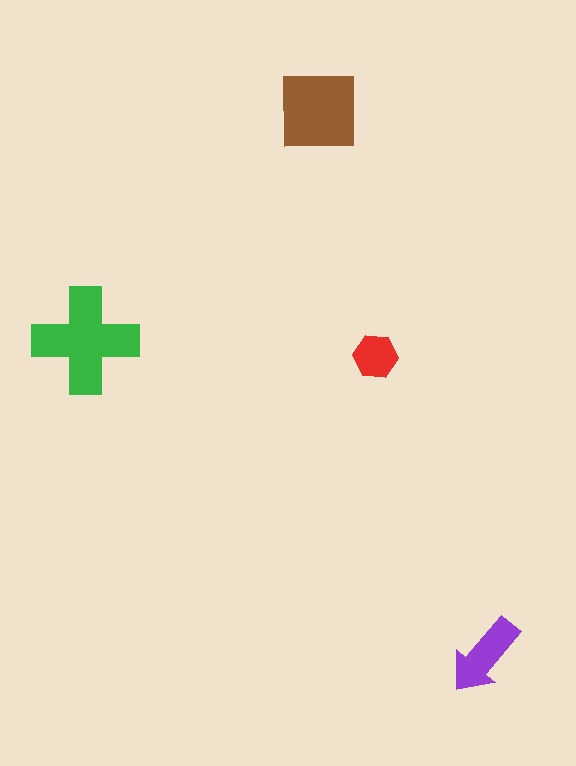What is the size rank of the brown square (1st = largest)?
2nd.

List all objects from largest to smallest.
The green cross, the brown square, the purple arrow, the red hexagon.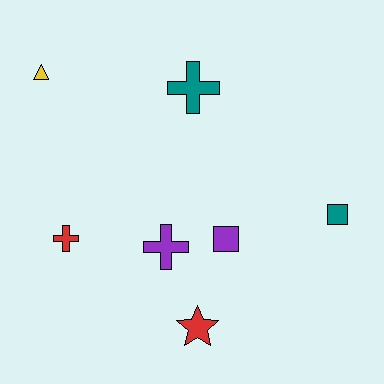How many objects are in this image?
There are 7 objects.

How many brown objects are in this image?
There are no brown objects.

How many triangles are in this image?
There is 1 triangle.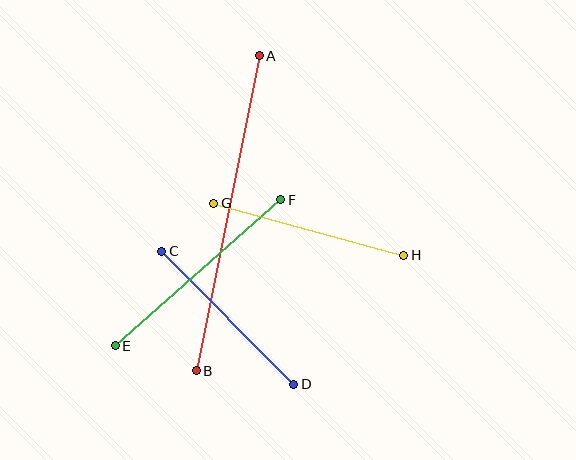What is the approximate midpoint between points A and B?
The midpoint is at approximately (228, 213) pixels.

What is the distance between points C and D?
The distance is approximately 188 pixels.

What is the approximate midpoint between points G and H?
The midpoint is at approximately (309, 229) pixels.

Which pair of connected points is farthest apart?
Points A and B are farthest apart.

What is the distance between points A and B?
The distance is approximately 321 pixels.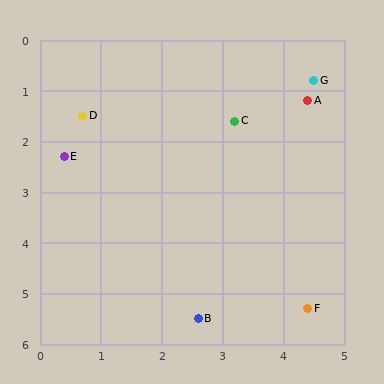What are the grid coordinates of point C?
Point C is at approximately (3.2, 1.6).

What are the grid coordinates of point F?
Point F is at approximately (4.4, 5.3).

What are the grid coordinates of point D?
Point D is at approximately (0.7, 1.5).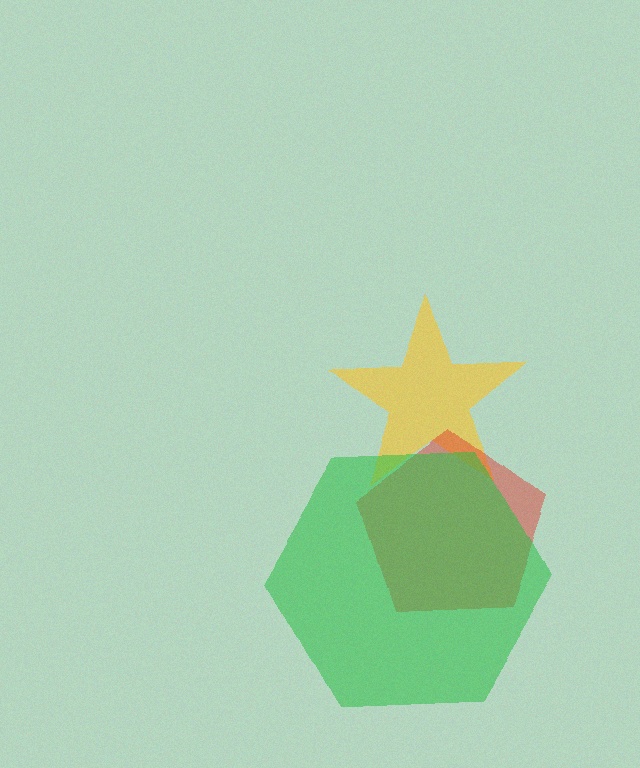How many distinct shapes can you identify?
There are 3 distinct shapes: a yellow star, a red pentagon, a green hexagon.